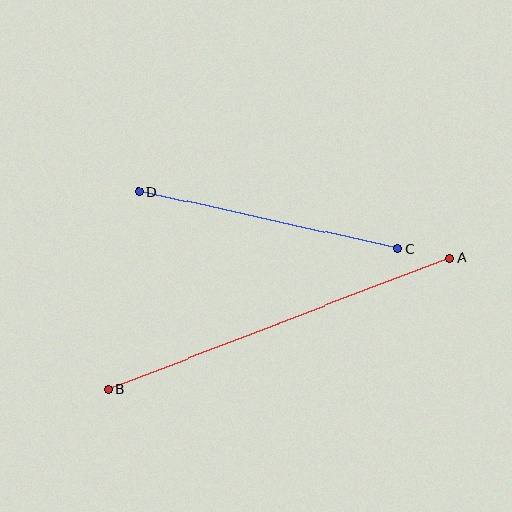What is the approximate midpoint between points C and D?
The midpoint is at approximately (268, 220) pixels.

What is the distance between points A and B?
The distance is approximately 366 pixels.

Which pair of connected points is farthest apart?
Points A and B are farthest apart.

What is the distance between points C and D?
The distance is approximately 265 pixels.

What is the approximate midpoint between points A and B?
The midpoint is at approximately (279, 324) pixels.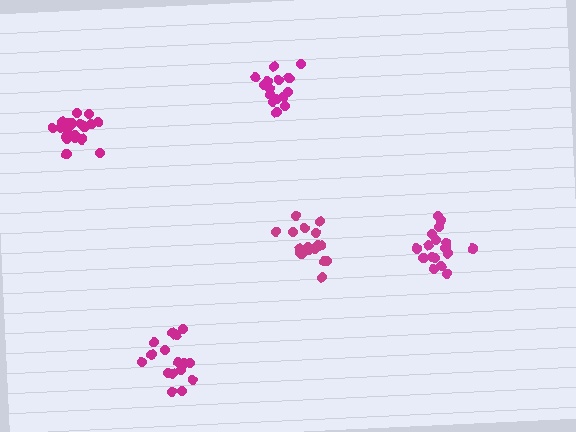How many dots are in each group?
Group 1: 15 dots, Group 2: 18 dots, Group 3: 17 dots, Group 4: 17 dots, Group 5: 20 dots (87 total).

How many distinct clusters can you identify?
There are 5 distinct clusters.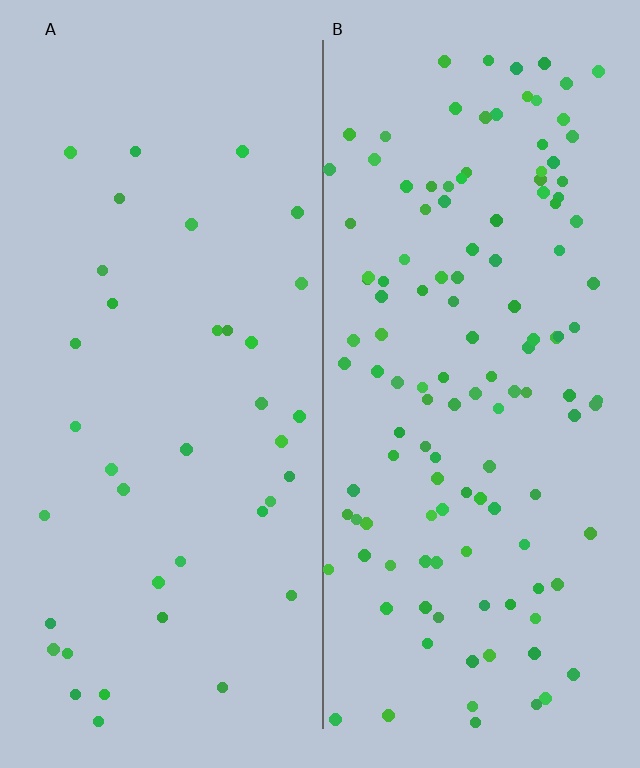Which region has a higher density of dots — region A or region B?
B (the right).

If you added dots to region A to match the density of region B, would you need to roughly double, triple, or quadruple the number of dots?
Approximately triple.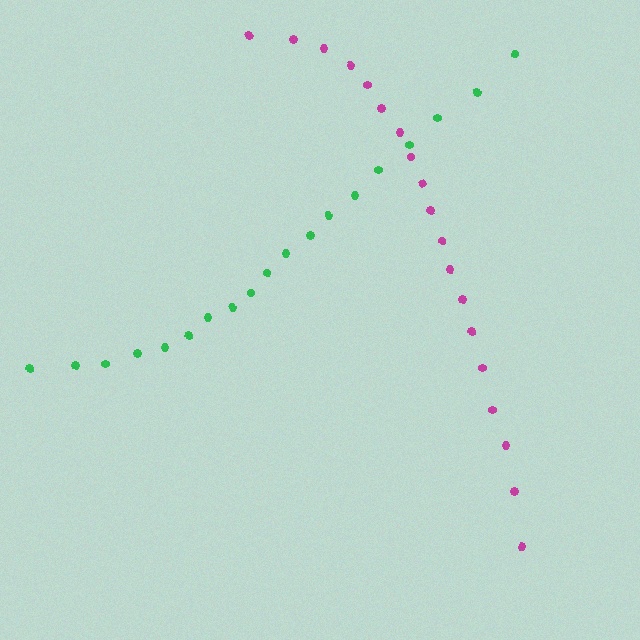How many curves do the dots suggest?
There are 2 distinct paths.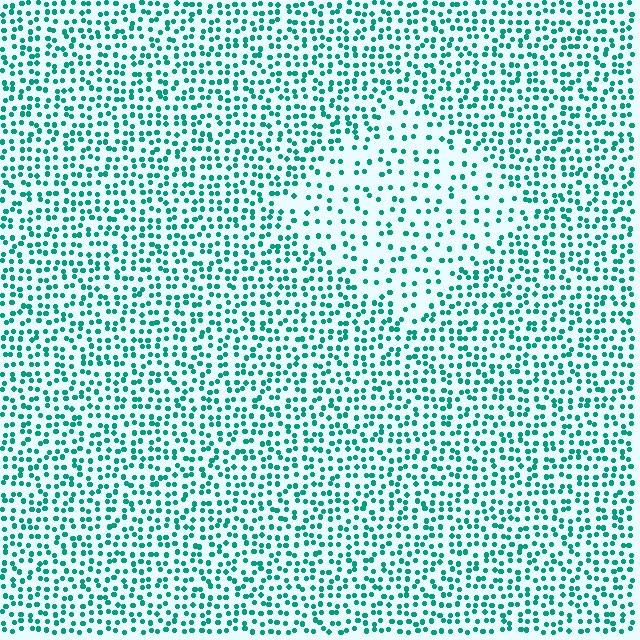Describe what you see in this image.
The image contains small teal elements arranged at two different densities. A diamond-shaped region is visible where the elements are less densely packed than the surrounding area.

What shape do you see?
I see a diamond.